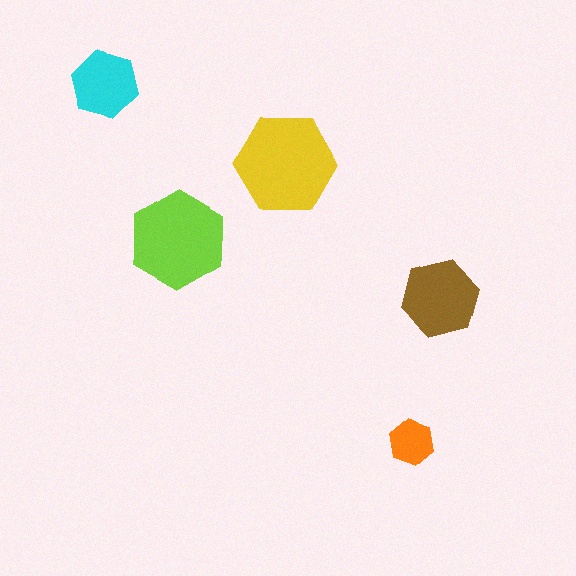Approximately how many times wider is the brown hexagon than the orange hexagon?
About 1.5 times wider.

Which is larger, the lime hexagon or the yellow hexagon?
The yellow one.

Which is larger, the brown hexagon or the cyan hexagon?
The brown one.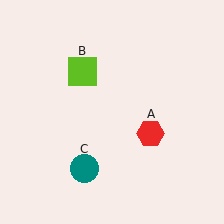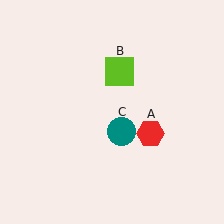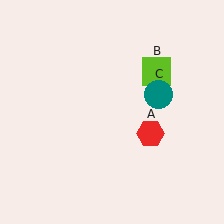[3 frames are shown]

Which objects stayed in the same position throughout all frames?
Red hexagon (object A) remained stationary.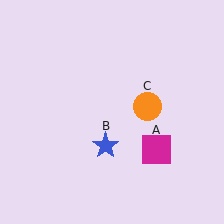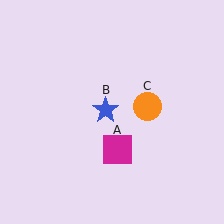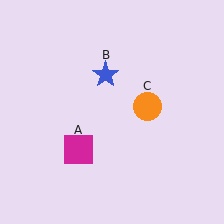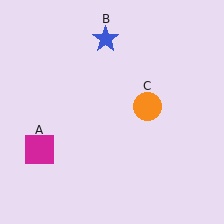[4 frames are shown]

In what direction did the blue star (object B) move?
The blue star (object B) moved up.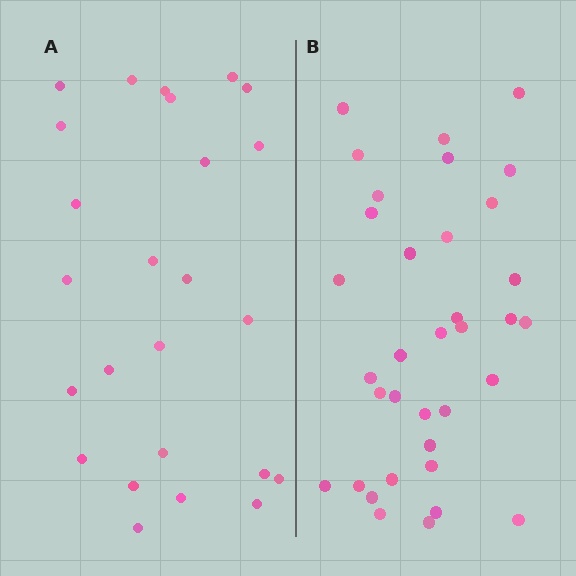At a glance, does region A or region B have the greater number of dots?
Region B (the right region) has more dots.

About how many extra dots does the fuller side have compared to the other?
Region B has roughly 10 or so more dots than region A.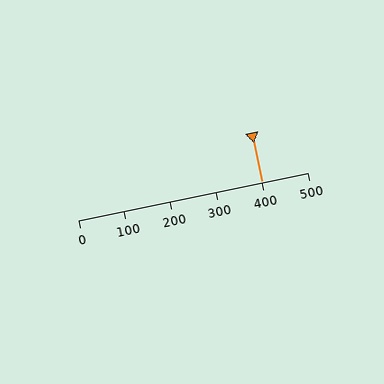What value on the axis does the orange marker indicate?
The marker indicates approximately 400.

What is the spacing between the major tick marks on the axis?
The major ticks are spaced 100 apart.